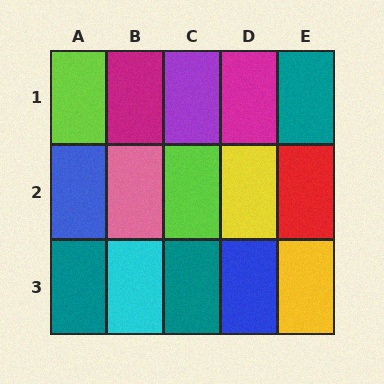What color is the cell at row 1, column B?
Magenta.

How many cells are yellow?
2 cells are yellow.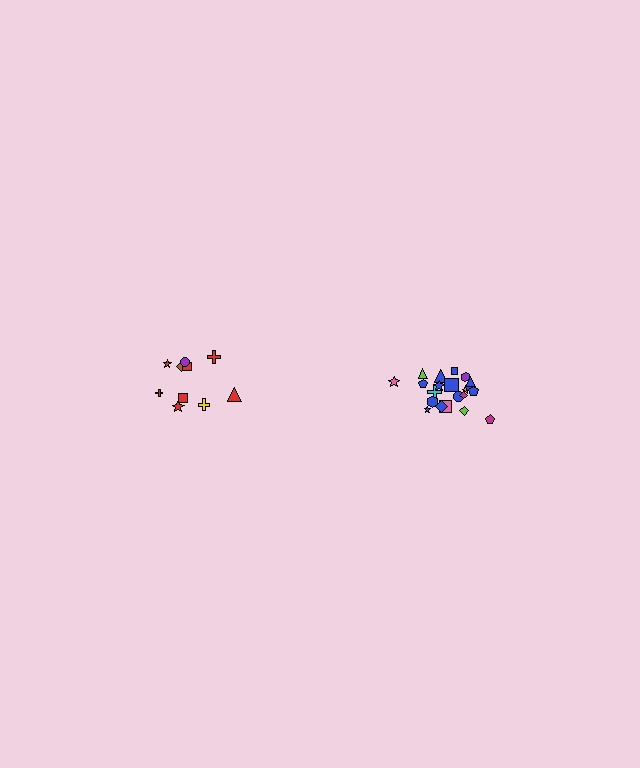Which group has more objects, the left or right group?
The right group.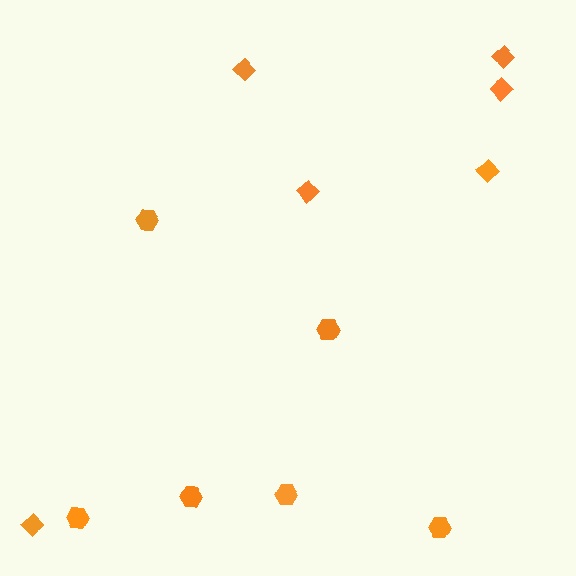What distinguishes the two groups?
There are 2 groups: one group of diamonds (6) and one group of hexagons (6).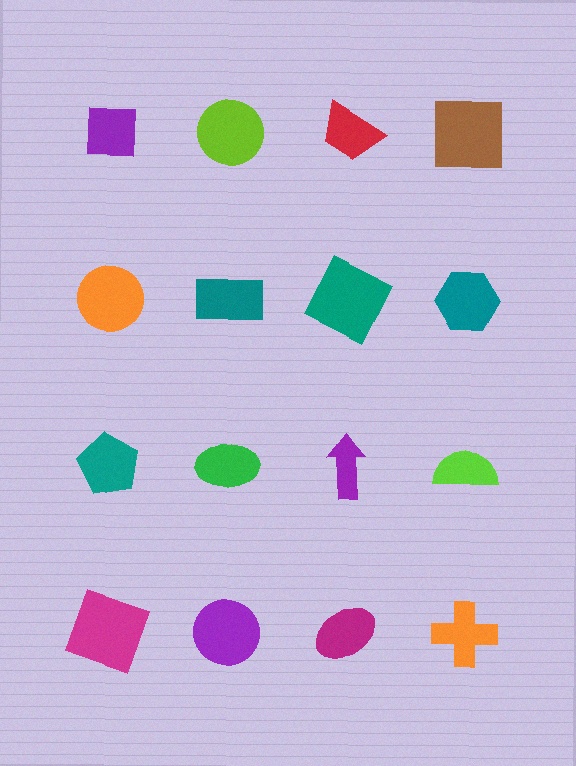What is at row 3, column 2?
A green ellipse.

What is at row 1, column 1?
A purple square.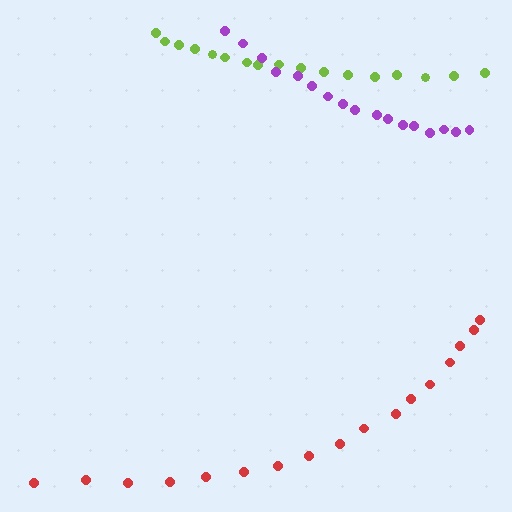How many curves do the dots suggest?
There are 3 distinct paths.